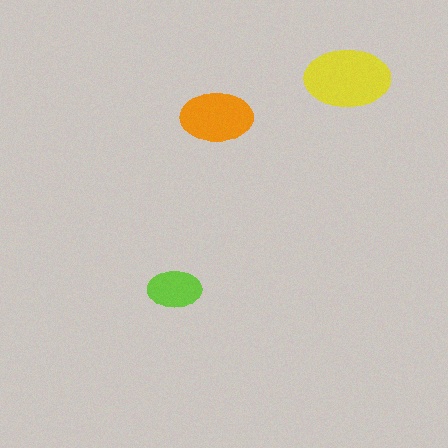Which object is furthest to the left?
The lime ellipse is leftmost.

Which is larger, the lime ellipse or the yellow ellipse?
The yellow one.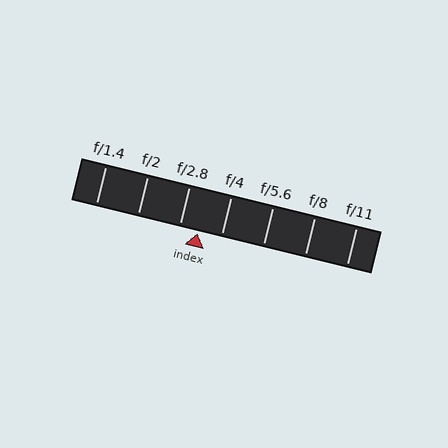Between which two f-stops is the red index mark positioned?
The index mark is between f/2.8 and f/4.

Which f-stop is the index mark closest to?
The index mark is closest to f/2.8.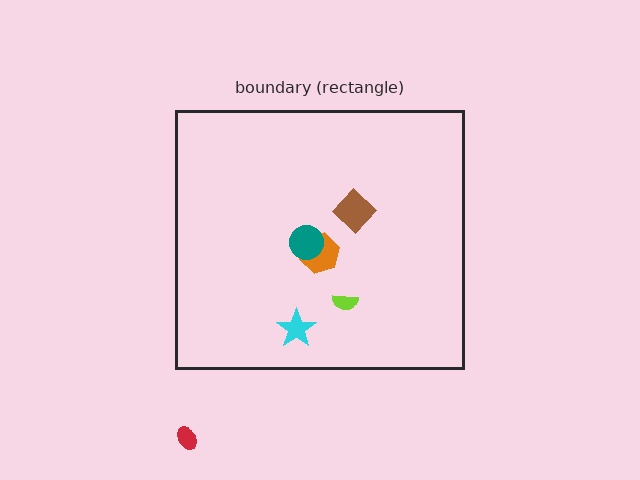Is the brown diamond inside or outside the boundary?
Inside.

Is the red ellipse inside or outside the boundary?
Outside.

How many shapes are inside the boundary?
5 inside, 1 outside.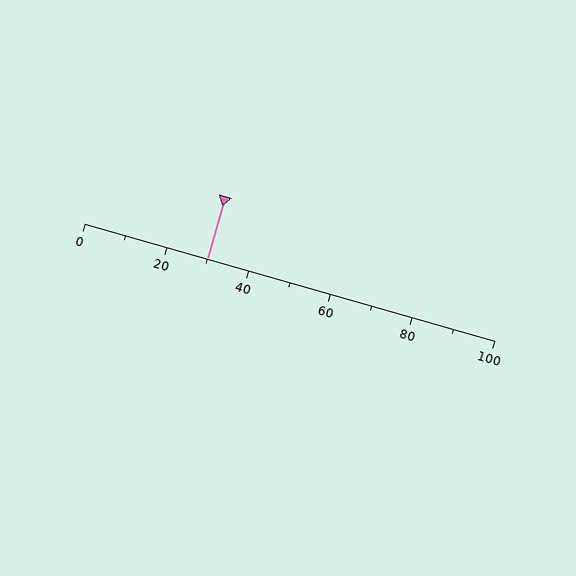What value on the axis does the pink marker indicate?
The marker indicates approximately 30.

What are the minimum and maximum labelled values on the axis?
The axis runs from 0 to 100.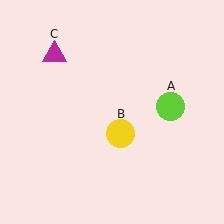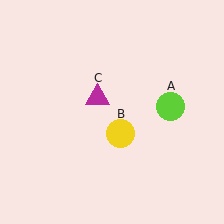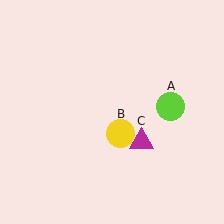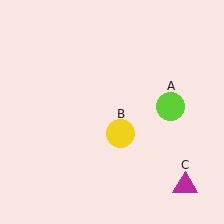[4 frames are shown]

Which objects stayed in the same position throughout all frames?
Lime circle (object A) and yellow circle (object B) remained stationary.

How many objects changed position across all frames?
1 object changed position: magenta triangle (object C).